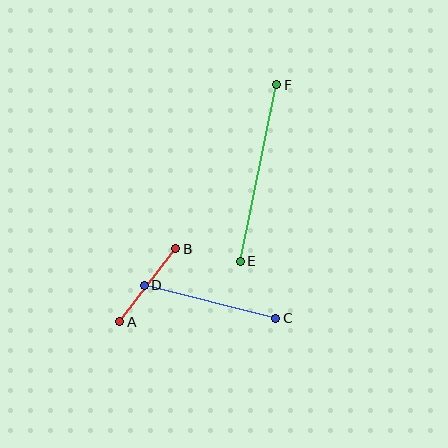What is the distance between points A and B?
The distance is approximately 92 pixels.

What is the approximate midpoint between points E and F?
The midpoint is at approximately (259, 173) pixels.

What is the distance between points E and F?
The distance is approximately 180 pixels.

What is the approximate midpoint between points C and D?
The midpoint is at approximately (210, 302) pixels.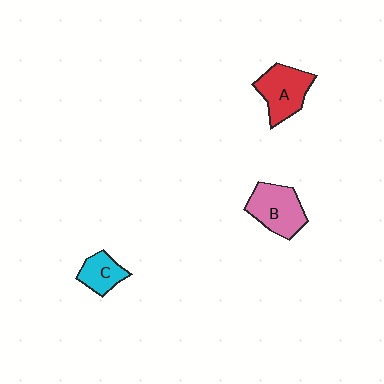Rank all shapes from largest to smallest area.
From largest to smallest: B (pink), A (red), C (cyan).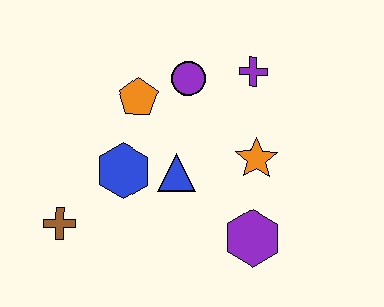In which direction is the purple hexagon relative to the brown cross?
The purple hexagon is to the right of the brown cross.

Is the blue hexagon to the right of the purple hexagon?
No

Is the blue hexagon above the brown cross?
Yes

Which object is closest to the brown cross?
The blue hexagon is closest to the brown cross.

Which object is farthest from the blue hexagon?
The purple cross is farthest from the blue hexagon.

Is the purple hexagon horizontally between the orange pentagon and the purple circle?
No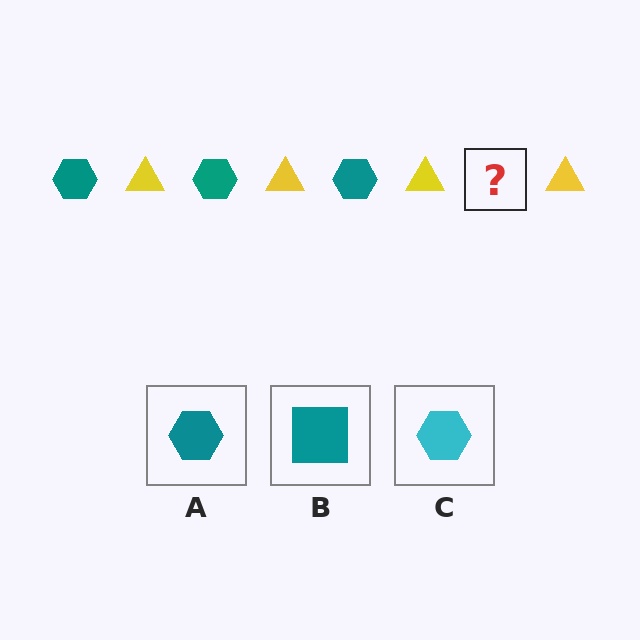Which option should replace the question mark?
Option A.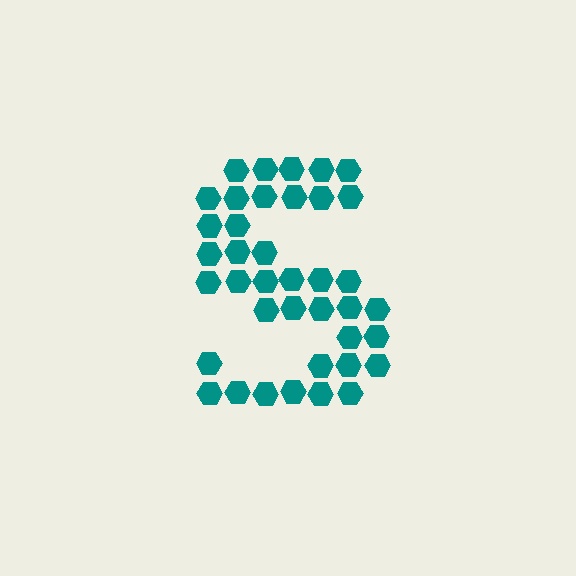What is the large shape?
The large shape is the letter S.